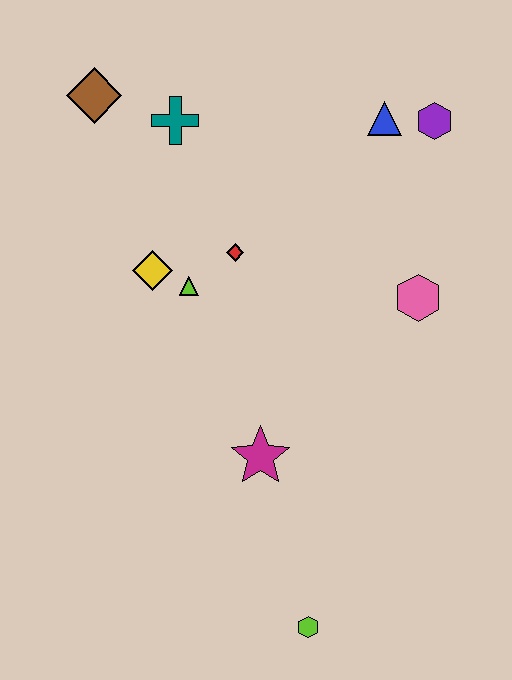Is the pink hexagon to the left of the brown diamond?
No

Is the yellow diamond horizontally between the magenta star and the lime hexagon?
No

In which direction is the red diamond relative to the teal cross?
The red diamond is below the teal cross.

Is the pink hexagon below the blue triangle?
Yes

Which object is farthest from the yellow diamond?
The lime hexagon is farthest from the yellow diamond.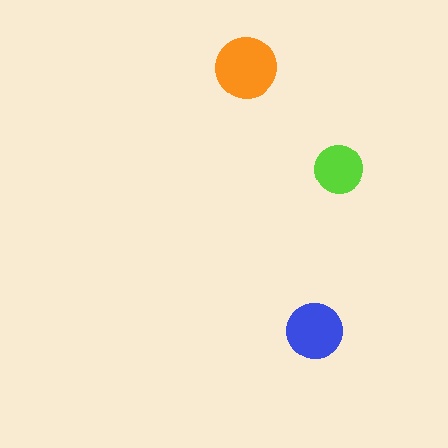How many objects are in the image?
There are 3 objects in the image.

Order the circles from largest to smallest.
the orange one, the blue one, the lime one.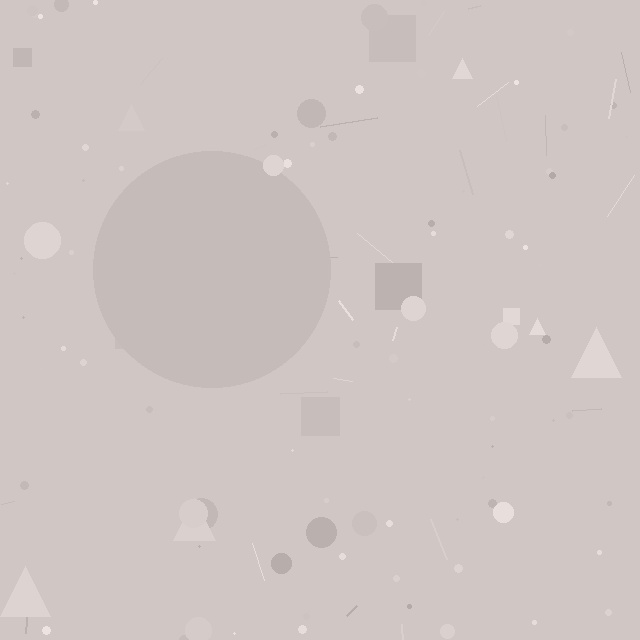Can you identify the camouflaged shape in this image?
The camouflaged shape is a circle.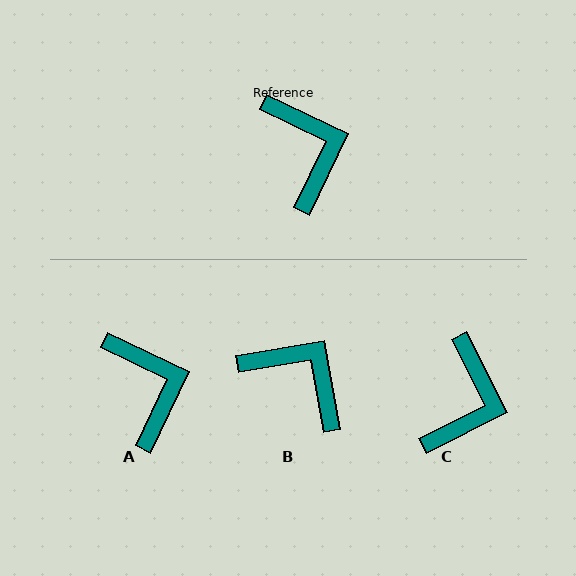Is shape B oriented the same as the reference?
No, it is off by about 35 degrees.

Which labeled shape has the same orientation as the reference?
A.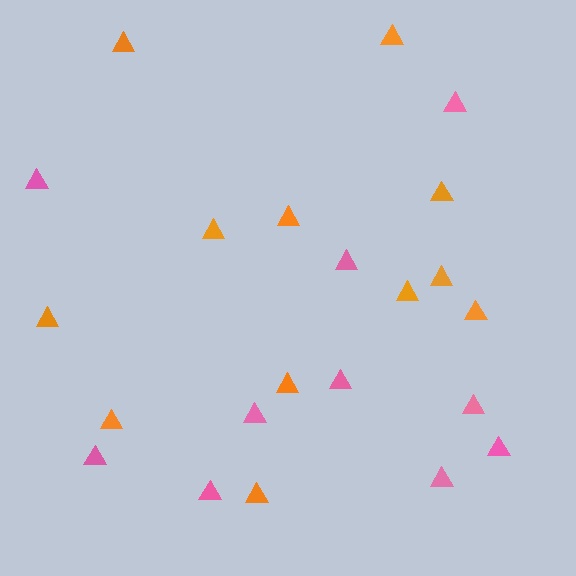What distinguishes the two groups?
There are 2 groups: one group of orange triangles (12) and one group of pink triangles (10).